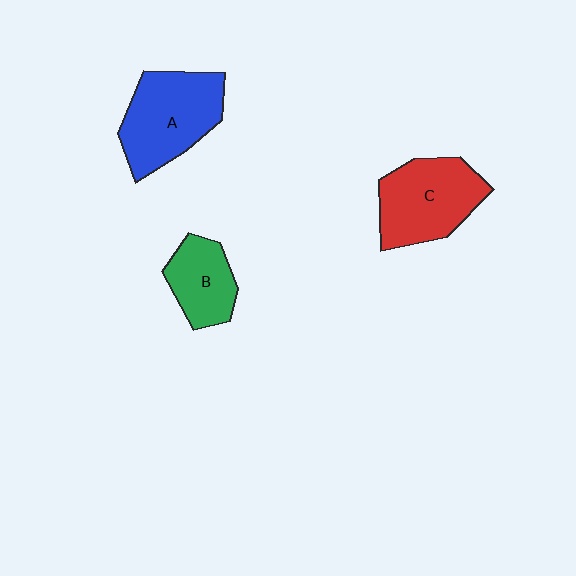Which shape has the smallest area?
Shape B (green).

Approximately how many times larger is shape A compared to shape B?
Approximately 1.6 times.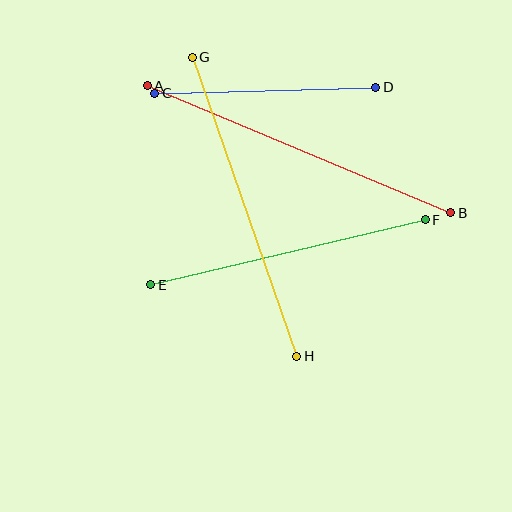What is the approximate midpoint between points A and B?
The midpoint is at approximately (299, 149) pixels.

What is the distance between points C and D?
The distance is approximately 221 pixels.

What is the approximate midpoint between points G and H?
The midpoint is at approximately (244, 207) pixels.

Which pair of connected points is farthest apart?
Points A and B are farthest apart.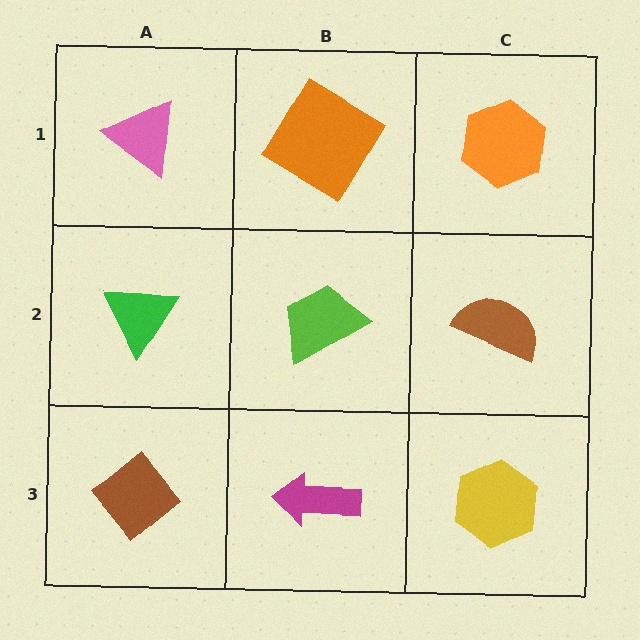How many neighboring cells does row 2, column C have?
3.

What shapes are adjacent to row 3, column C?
A brown semicircle (row 2, column C), a magenta arrow (row 3, column B).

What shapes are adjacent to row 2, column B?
An orange diamond (row 1, column B), a magenta arrow (row 3, column B), a green triangle (row 2, column A), a brown semicircle (row 2, column C).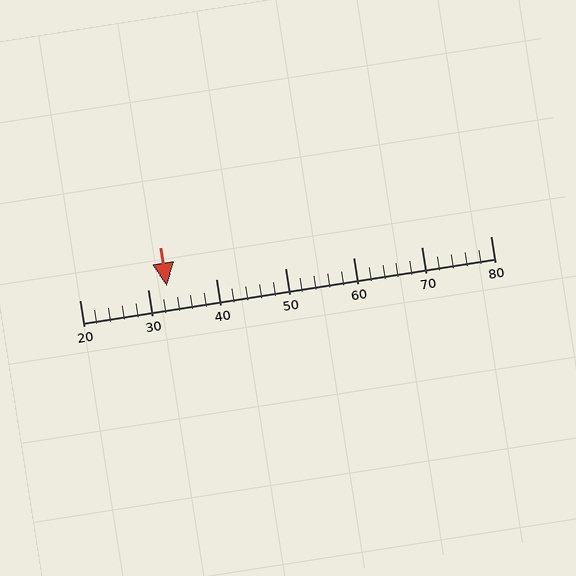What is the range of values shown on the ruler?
The ruler shows values from 20 to 80.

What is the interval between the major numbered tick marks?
The major tick marks are spaced 10 units apart.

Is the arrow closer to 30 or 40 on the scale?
The arrow is closer to 30.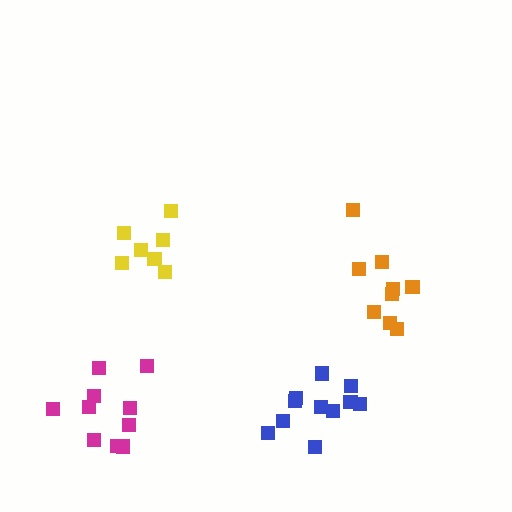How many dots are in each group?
Group 1: 7 dots, Group 2: 9 dots, Group 3: 11 dots, Group 4: 10 dots (37 total).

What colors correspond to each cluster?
The clusters are colored: yellow, orange, blue, magenta.